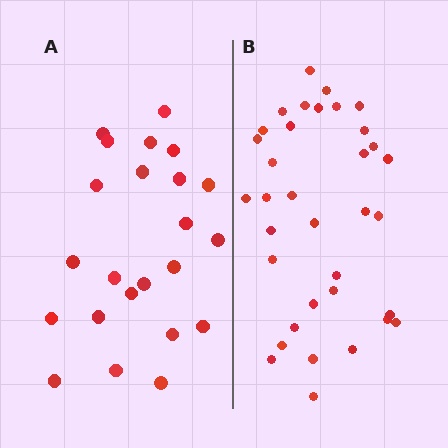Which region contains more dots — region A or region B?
Region B (the right region) has more dots.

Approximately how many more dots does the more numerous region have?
Region B has roughly 12 or so more dots than region A.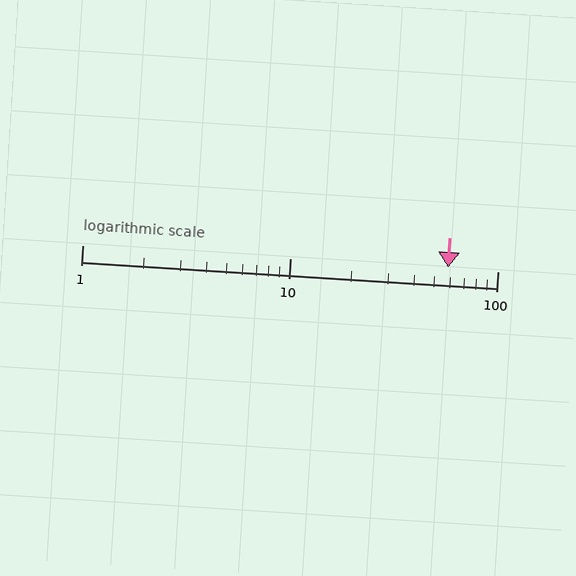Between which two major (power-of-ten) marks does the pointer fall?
The pointer is between 10 and 100.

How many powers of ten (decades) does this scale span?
The scale spans 2 decades, from 1 to 100.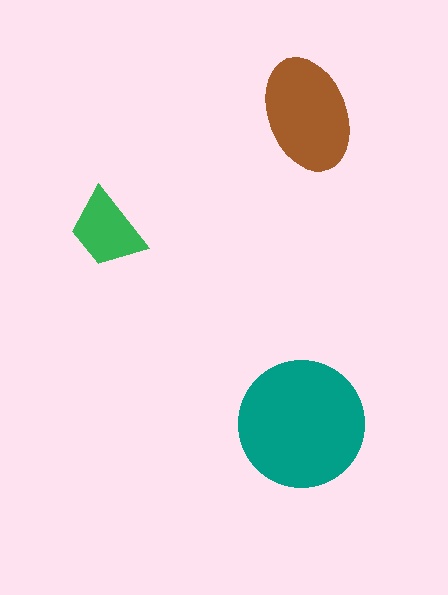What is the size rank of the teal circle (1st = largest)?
1st.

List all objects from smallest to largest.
The green trapezoid, the brown ellipse, the teal circle.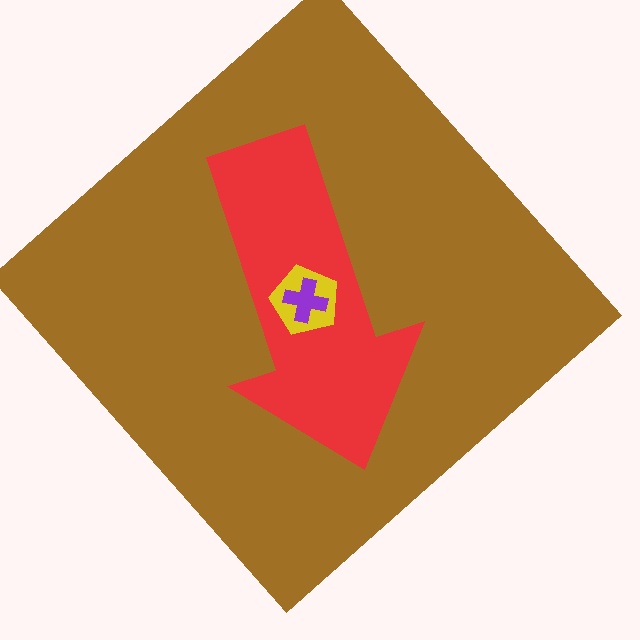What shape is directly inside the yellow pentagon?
The purple cross.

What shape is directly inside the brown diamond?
The red arrow.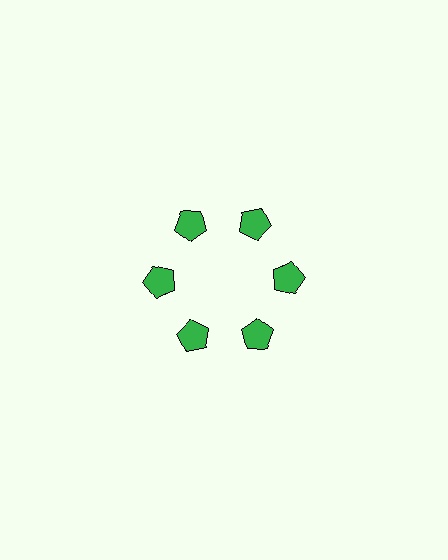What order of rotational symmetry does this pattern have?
This pattern has 6-fold rotational symmetry.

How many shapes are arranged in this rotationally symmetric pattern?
There are 6 shapes, arranged in 6 groups of 1.